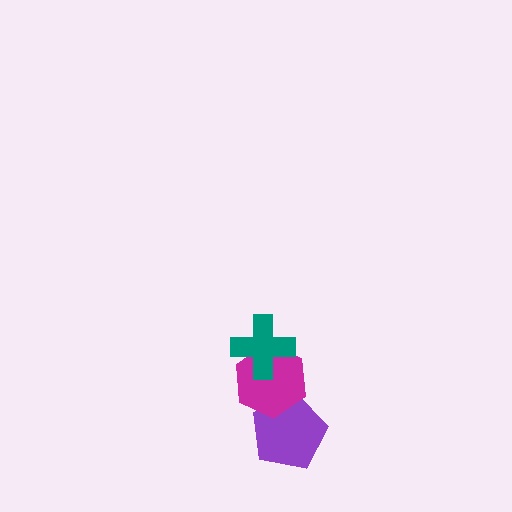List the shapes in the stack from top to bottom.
From top to bottom: the teal cross, the magenta hexagon, the purple pentagon.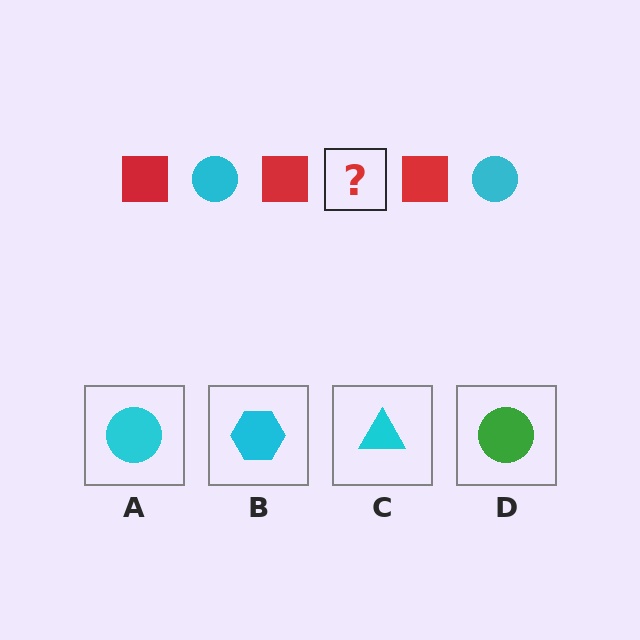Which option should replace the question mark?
Option A.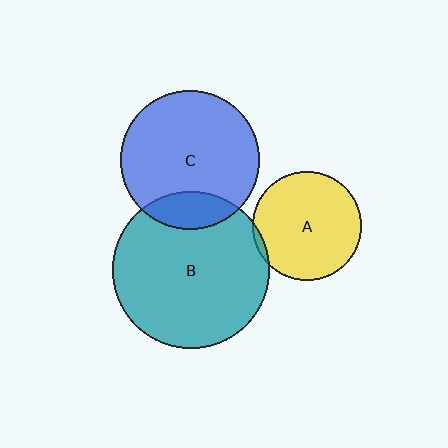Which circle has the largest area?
Circle B (teal).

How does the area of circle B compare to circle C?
Approximately 1.3 times.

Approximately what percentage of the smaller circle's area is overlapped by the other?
Approximately 5%.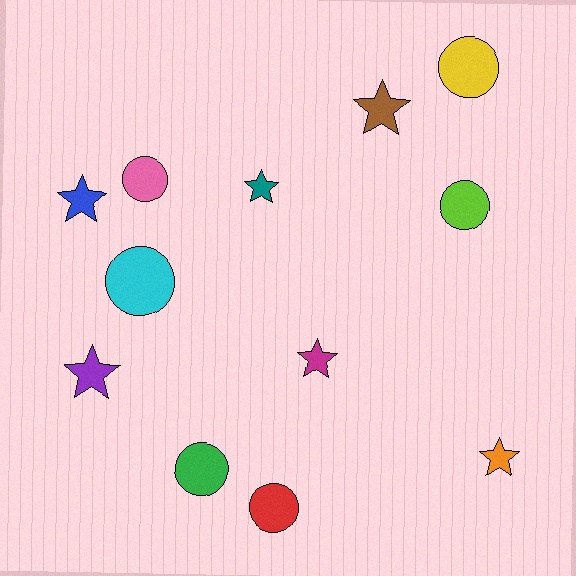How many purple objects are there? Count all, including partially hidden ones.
There is 1 purple object.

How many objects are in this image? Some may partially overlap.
There are 12 objects.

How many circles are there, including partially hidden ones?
There are 6 circles.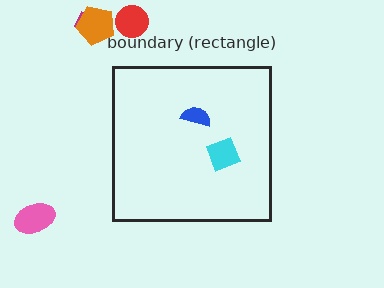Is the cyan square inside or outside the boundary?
Inside.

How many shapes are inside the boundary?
2 inside, 4 outside.